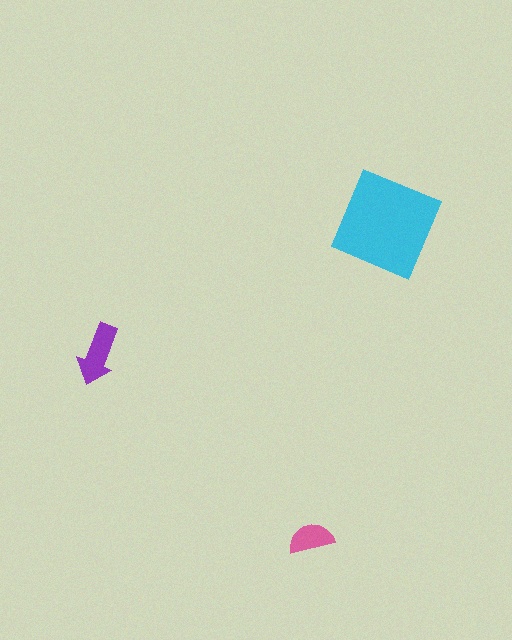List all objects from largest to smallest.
The cyan square, the purple arrow, the pink semicircle.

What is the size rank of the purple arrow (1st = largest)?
2nd.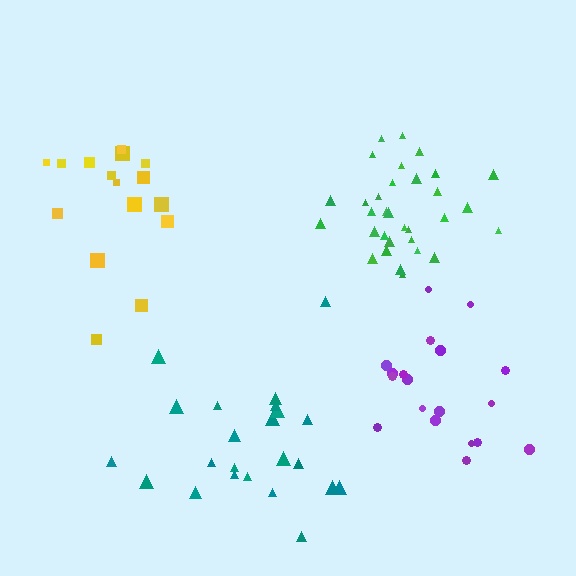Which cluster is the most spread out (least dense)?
Teal.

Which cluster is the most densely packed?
Green.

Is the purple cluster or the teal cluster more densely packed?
Purple.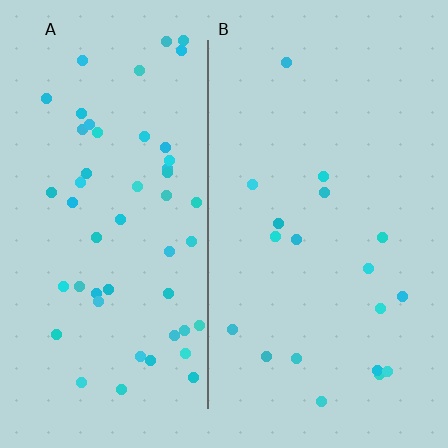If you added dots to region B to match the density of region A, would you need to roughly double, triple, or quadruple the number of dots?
Approximately triple.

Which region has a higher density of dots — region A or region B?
A (the left).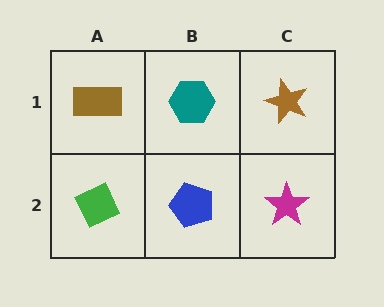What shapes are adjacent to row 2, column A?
A brown rectangle (row 1, column A), a blue pentagon (row 2, column B).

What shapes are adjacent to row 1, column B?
A blue pentagon (row 2, column B), a brown rectangle (row 1, column A), a brown star (row 1, column C).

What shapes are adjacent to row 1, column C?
A magenta star (row 2, column C), a teal hexagon (row 1, column B).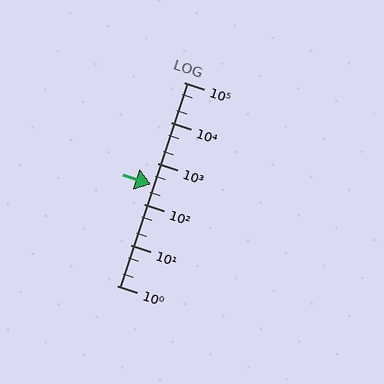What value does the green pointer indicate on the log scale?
The pointer indicates approximately 310.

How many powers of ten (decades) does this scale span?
The scale spans 5 decades, from 1 to 100000.